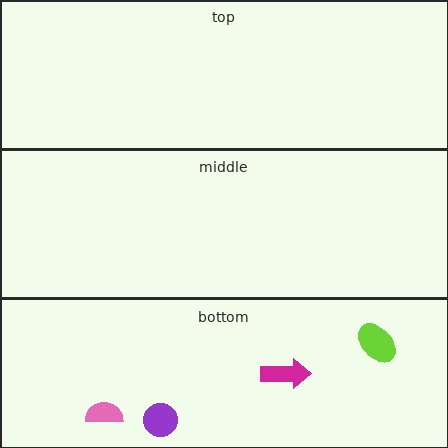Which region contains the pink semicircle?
The bottom region.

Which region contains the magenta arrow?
The bottom region.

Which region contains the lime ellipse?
The bottom region.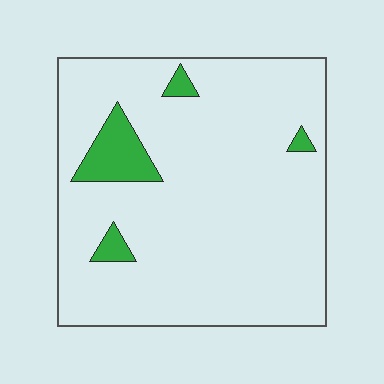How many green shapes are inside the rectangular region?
4.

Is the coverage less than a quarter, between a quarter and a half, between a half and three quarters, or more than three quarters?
Less than a quarter.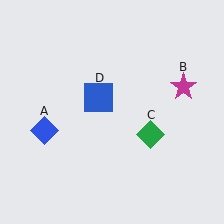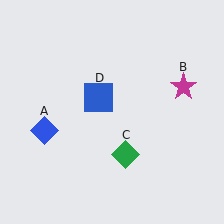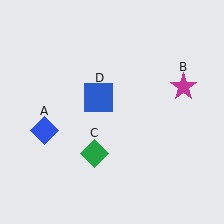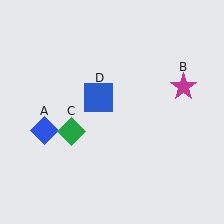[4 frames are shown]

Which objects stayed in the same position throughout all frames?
Blue diamond (object A) and magenta star (object B) and blue square (object D) remained stationary.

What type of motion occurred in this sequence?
The green diamond (object C) rotated clockwise around the center of the scene.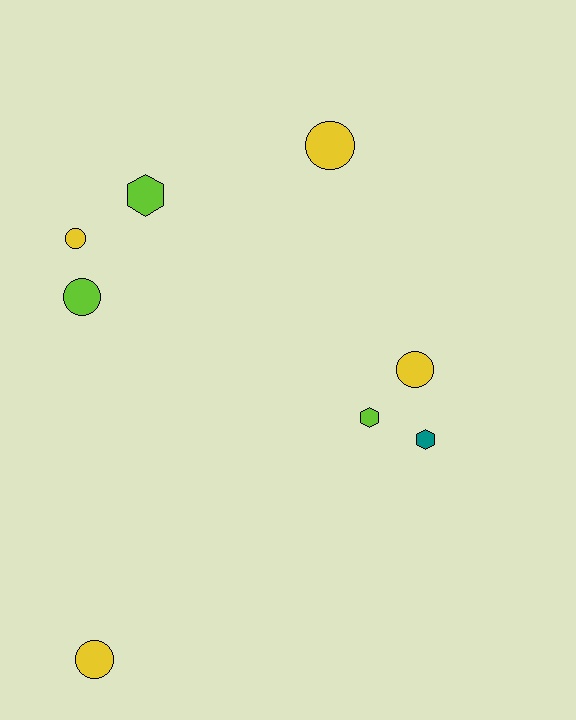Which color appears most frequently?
Yellow, with 4 objects.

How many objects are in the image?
There are 8 objects.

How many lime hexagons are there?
There are 2 lime hexagons.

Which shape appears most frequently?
Circle, with 5 objects.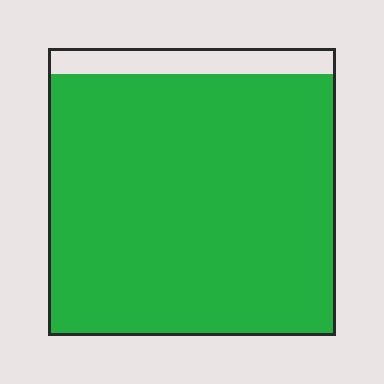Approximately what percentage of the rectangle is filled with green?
Approximately 90%.